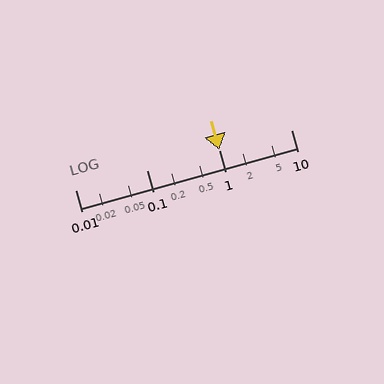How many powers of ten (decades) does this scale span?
The scale spans 3 decades, from 0.01 to 10.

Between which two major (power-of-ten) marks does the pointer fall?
The pointer is between 1 and 10.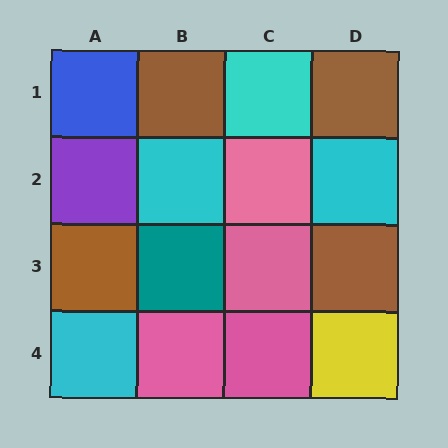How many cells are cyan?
4 cells are cyan.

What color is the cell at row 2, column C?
Pink.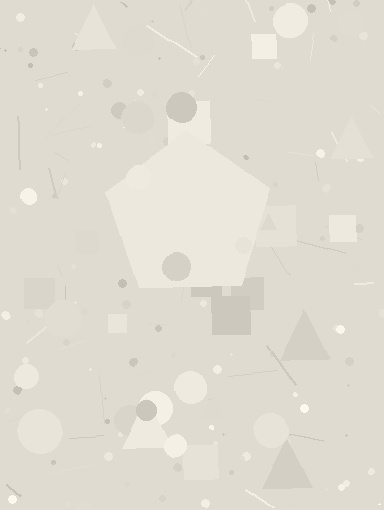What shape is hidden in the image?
A pentagon is hidden in the image.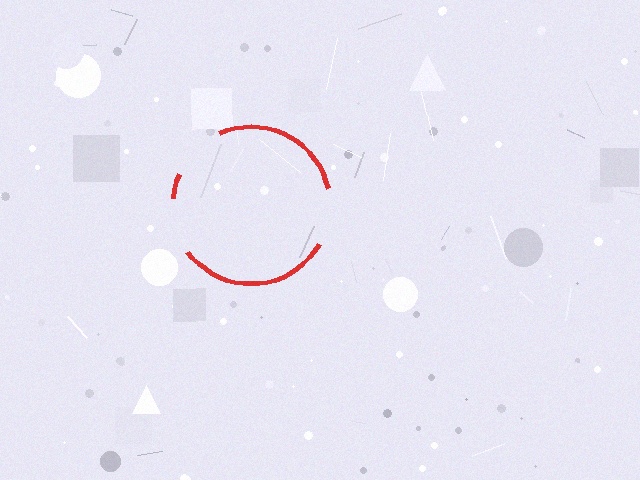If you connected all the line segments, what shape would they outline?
They would outline a circle.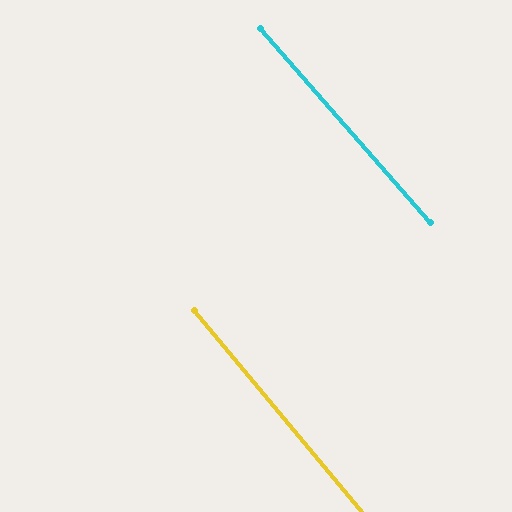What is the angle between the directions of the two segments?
Approximately 1 degree.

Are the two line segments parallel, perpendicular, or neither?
Parallel — their directions differ by only 1.2°.